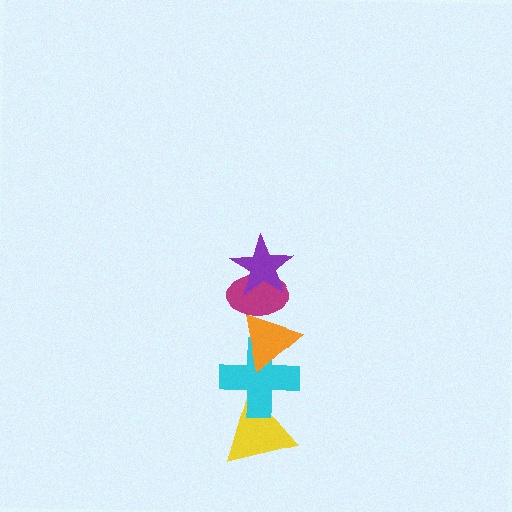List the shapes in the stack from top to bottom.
From top to bottom: the purple star, the magenta ellipse, the orange triangle, the cyan cross, the yellow triangle.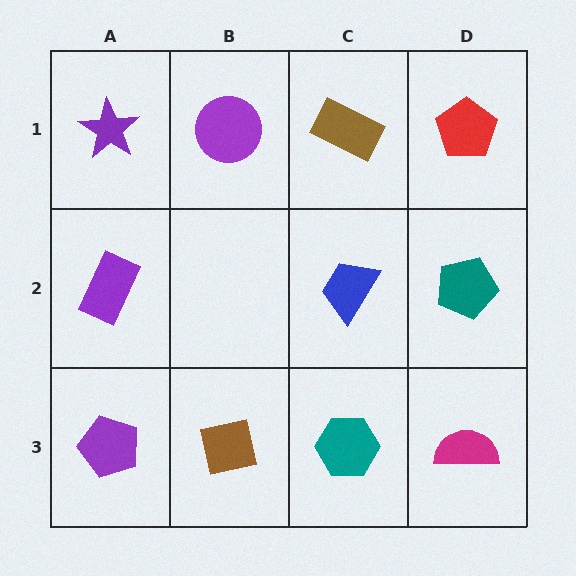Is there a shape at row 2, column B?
No, that cell is empty.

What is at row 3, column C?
A teal hexagon.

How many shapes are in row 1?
4 shapes.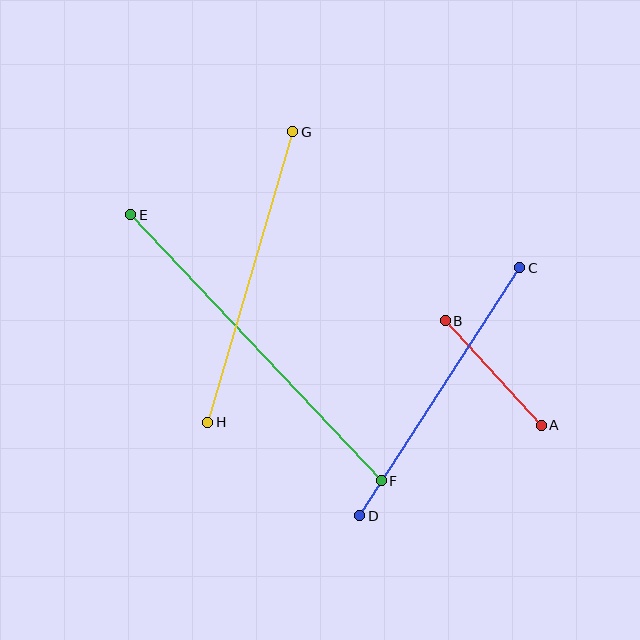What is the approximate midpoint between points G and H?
The midpoint is at approximately (250, 277) pixels.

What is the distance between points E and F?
The distance is approximately 365 pixels.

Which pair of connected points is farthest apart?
Points E and F are farthest apart.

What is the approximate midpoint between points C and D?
The midpoint is at approximately (440, 392) pixels.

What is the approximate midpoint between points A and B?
The midpoint is at approximately (493, 373) pixels.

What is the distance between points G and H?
The distance is approximately 303 pixels.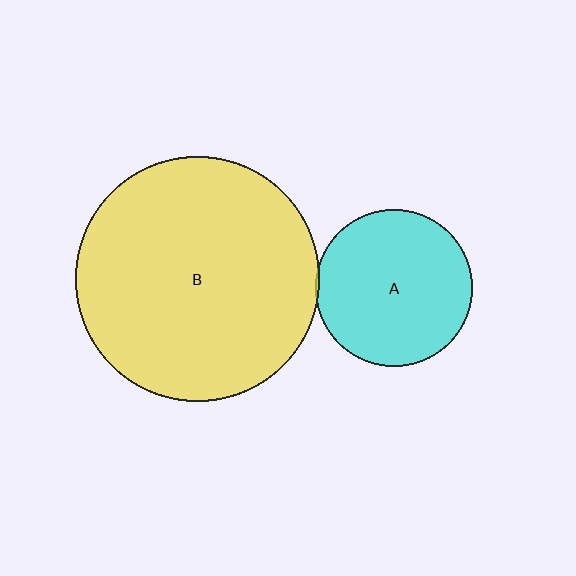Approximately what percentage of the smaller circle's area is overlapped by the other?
Approximately 5%.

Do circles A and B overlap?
Yes.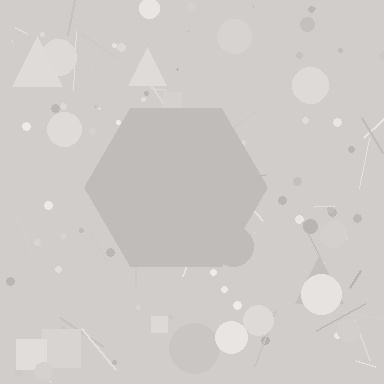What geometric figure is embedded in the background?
A hexagon is embedded in the background.